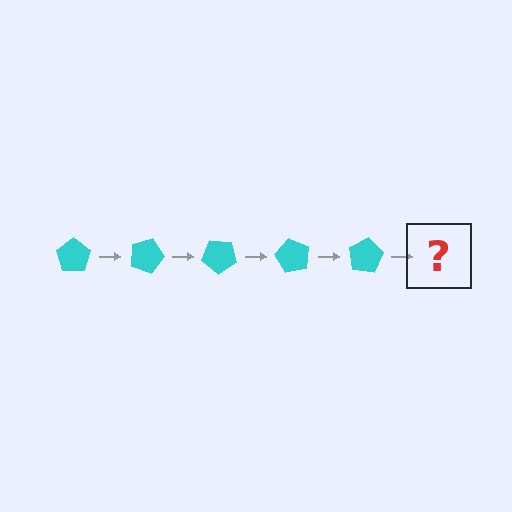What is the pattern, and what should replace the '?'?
The pattern is that the pentagon rotates 20 degrees each step. The '?' should be a cyan pentagon rotated 100 degrees.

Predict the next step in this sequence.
The next step is a cyan pentagon rotated 100 degrees.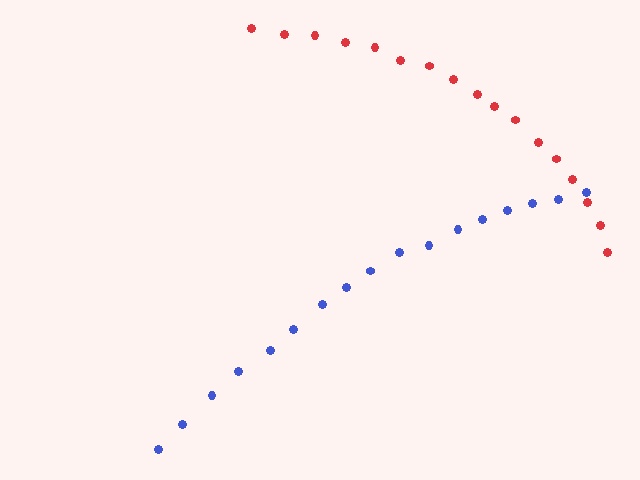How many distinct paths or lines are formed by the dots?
There are 2 distinct paths.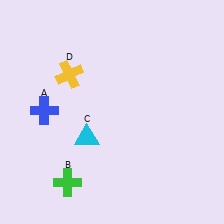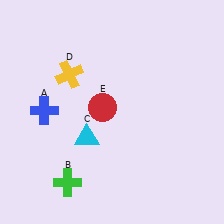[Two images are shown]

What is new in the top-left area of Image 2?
A red circle (E) was added in the top-left area of Image 2.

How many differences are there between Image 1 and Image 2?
There is 1 difference between the two images.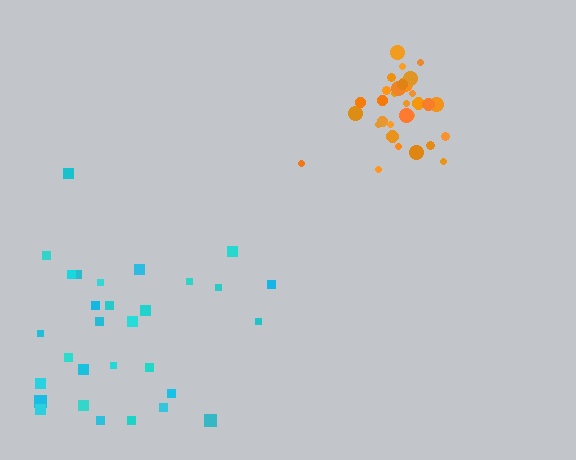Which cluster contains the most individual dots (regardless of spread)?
Orange (32).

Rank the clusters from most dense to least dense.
orange, cyan.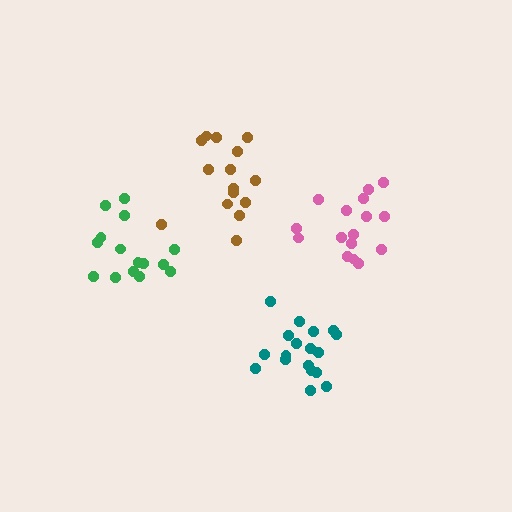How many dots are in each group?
Group 1: 15 dots, Group 2: 16 dots, Group 3: 15 dots, Group 4: 18 dots (64 total).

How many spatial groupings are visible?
There are 4 spatial groupings.